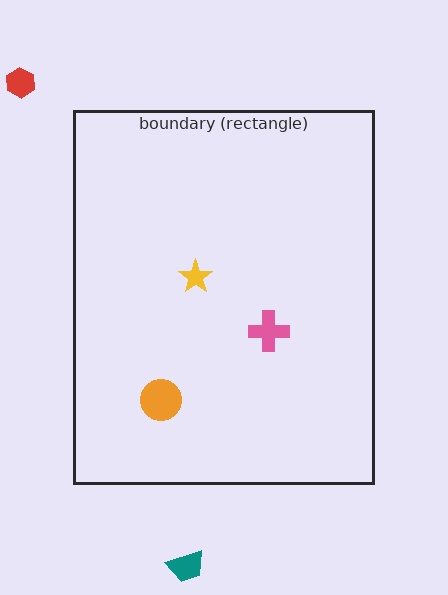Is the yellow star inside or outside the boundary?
Inside.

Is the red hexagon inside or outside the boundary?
Outside.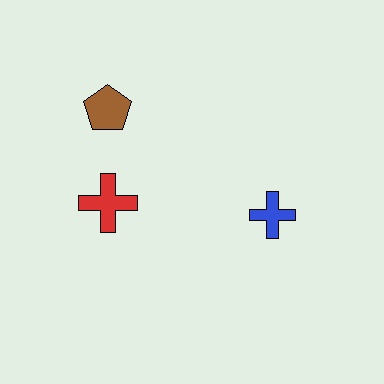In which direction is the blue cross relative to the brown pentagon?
The blue cross is to the right of the brown pentagon.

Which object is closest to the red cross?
The brown pentagon is closest to the red cross.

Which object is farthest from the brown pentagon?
The blue cross is farthest from the brown pentagon.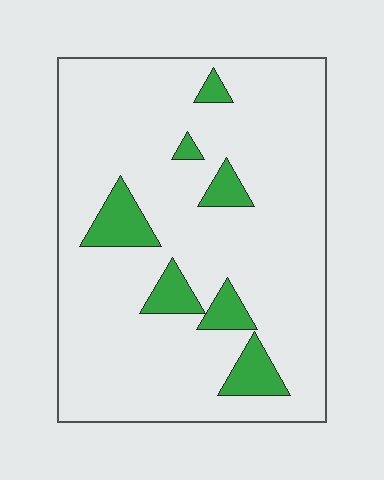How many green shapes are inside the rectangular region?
7.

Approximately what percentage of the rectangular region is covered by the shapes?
Approximately 10%.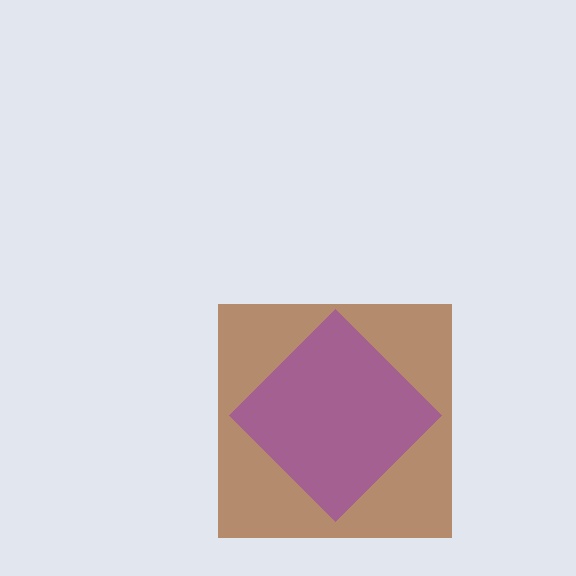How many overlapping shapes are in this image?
There are 2 overlapping shapes in the image.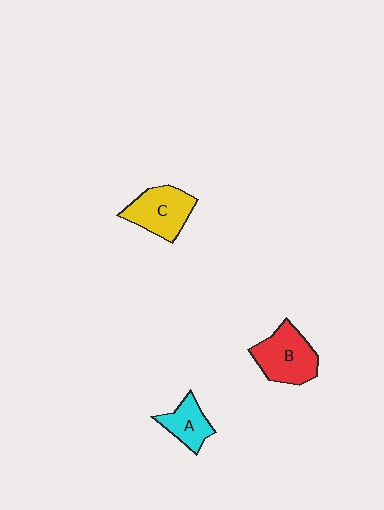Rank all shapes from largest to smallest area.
From largest to smallest: B (red), C (yellow), A (cyan).